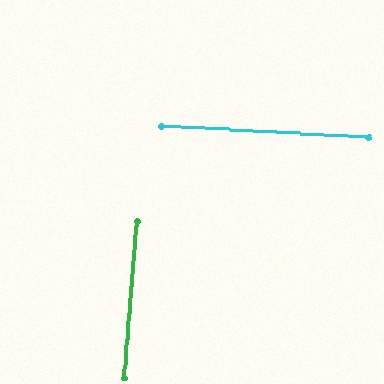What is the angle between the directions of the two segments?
Approximately 89 degrees.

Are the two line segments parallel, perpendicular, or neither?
Perpendicular — they meet at approximately 89°.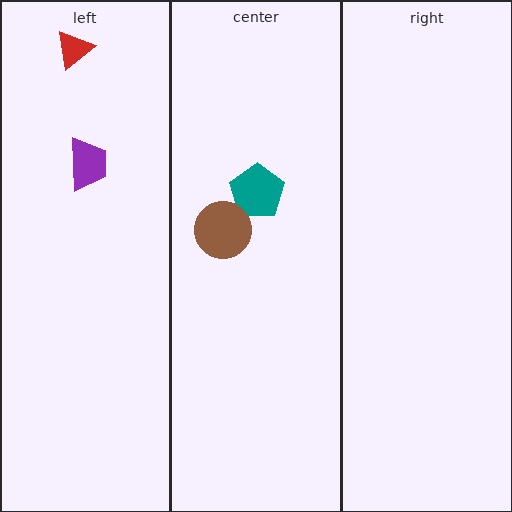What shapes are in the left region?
The red triangle, the purple trapezoid.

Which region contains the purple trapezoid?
The left region.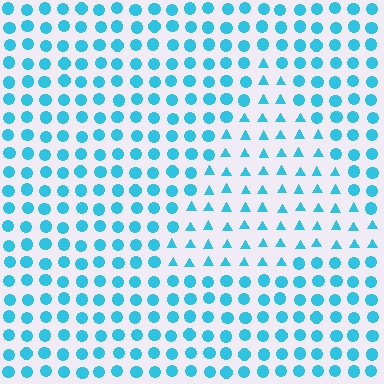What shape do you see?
I see a triangle.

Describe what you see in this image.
The image is filled with small cyan elements arranged in a uniform grid. A triangle-shaped region contains triangles, while the surrounding area contains circles. The boundary is defined purely by the change in element shape.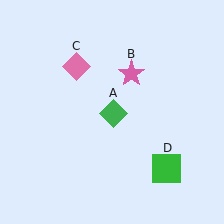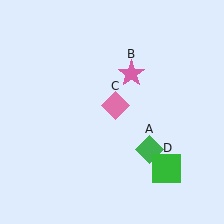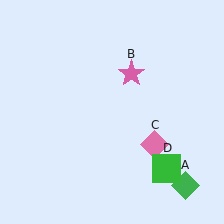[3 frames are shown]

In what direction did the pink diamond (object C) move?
The pink diamond (object C) moved down and to the right.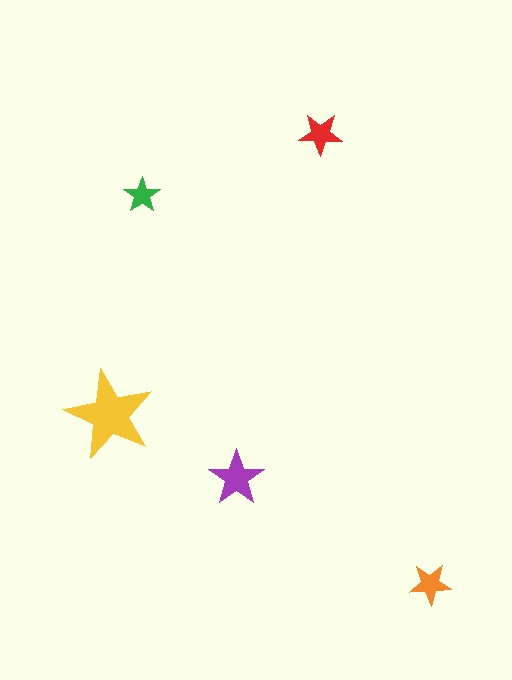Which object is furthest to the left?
The yellow star is leftmost.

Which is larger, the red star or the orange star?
The red one.